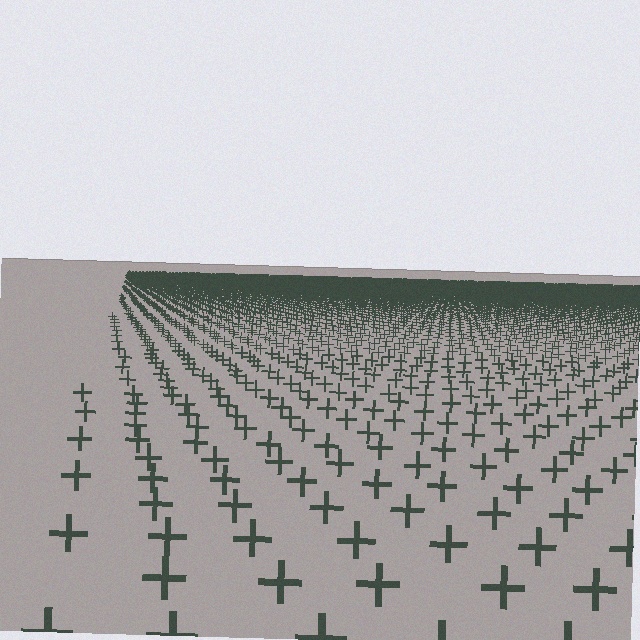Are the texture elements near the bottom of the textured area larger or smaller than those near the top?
Larger. Near the bottom, elements are closer to the viewer and appear at a bigger on-screen size.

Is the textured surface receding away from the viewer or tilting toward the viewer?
The surface is receding away from the viewer. Texture elements get smaller and denser toward the top.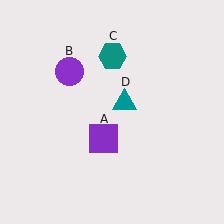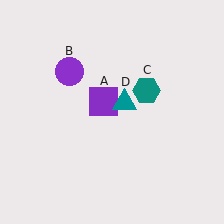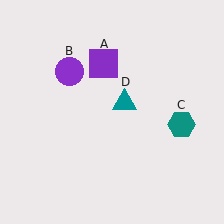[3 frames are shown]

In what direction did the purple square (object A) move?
The purple square (object A) moved up.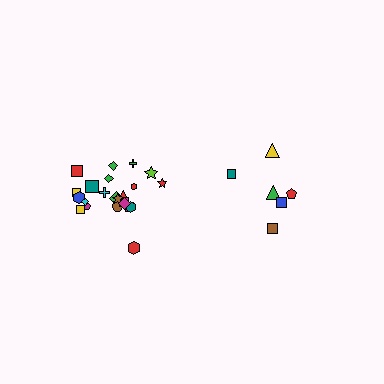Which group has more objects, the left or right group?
The left group.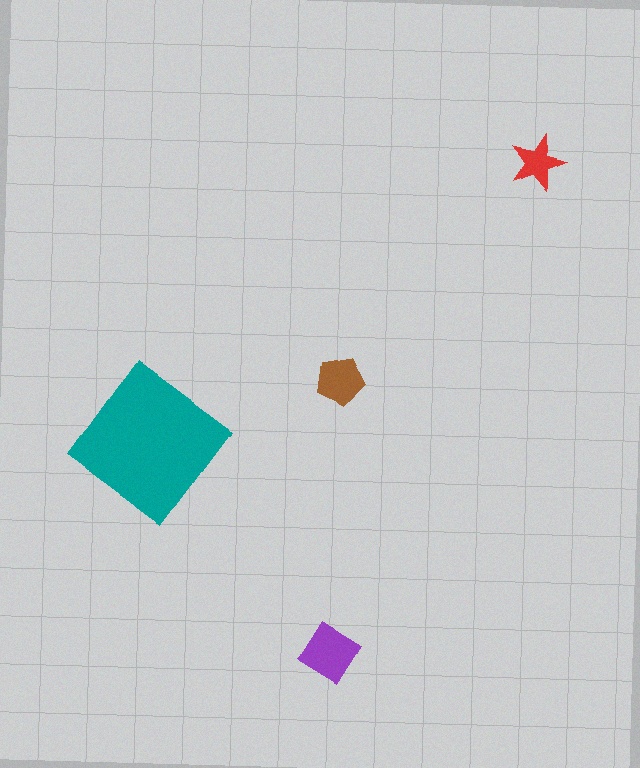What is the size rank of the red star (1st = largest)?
4th.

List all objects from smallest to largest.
The red star, the brown pentagon, the purple diamond, the teal diamond.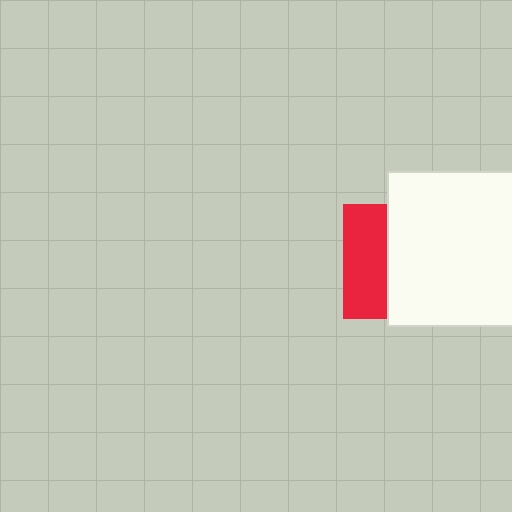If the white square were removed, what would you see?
You would see the complete red square.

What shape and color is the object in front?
The object in front is a white square.